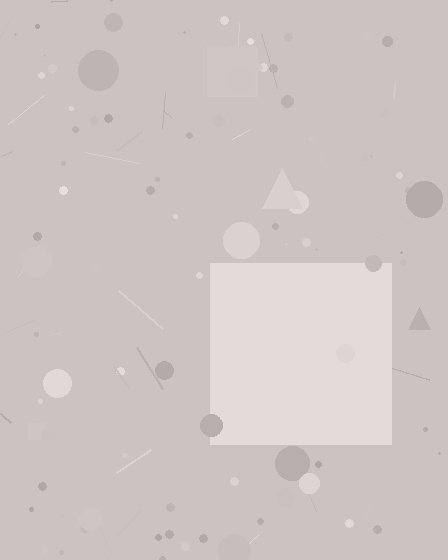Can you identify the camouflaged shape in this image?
The camouflaged shape is a square.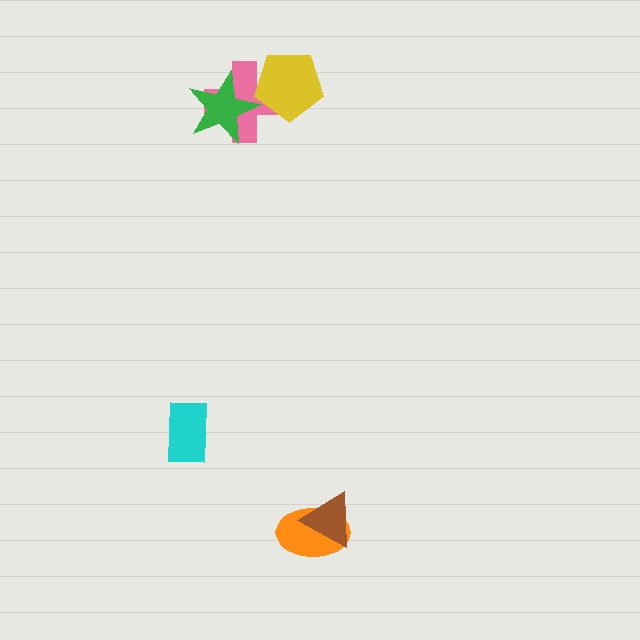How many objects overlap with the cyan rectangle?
0 objects overlap with the cyan rectangle.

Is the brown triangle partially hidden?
No, no other shape covers it.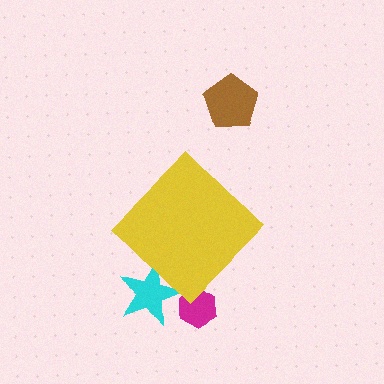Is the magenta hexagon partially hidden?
Yes, the magenta hexagon is partially hidden behind the yellow diamond.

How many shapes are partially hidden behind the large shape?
2 shapes are partially hidden.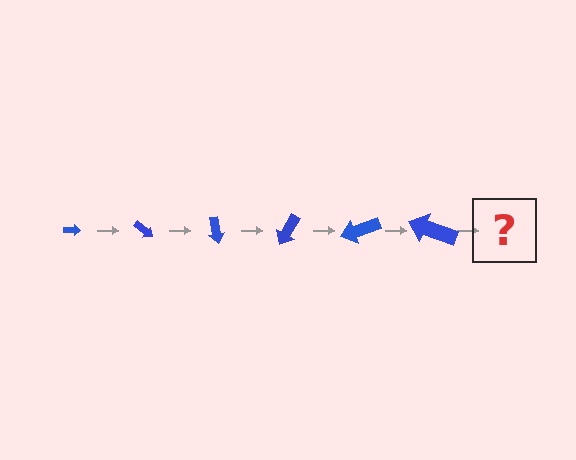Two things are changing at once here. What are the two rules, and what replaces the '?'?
The two rules are that the arrow grows larger each step and it rotates 40 degrees each step. The '?' should be an arrow, larger than the previous one and rotated 240 degrees from the start.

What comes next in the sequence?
The next element should be an arrow, larger than the previous one and rotated 240 degrees from the start.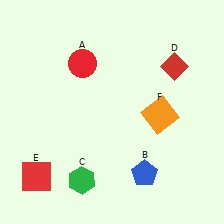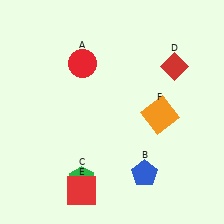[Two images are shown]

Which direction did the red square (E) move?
The red square (E) moved right.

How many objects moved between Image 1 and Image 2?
1 object moved between the two images.